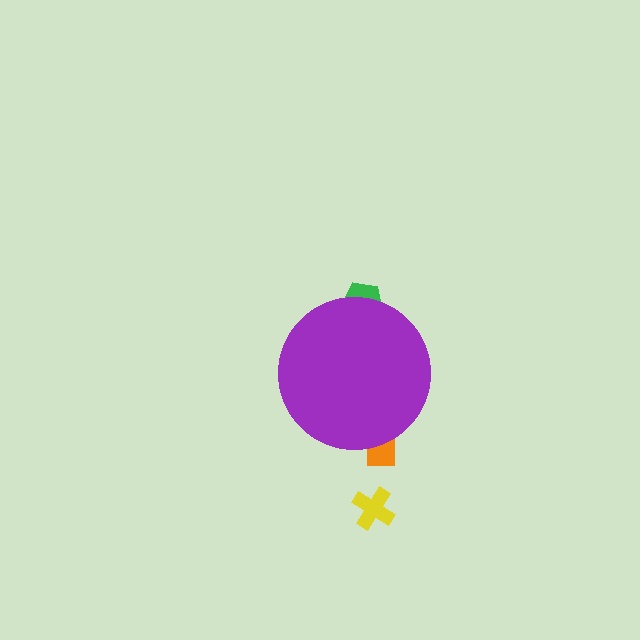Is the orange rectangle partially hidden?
Yes, the orange rectangle is partially hidden behind the purple circle.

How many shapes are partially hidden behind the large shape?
2 shapes are partially hidden.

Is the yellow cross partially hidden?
No, the yellow cross is fully visible.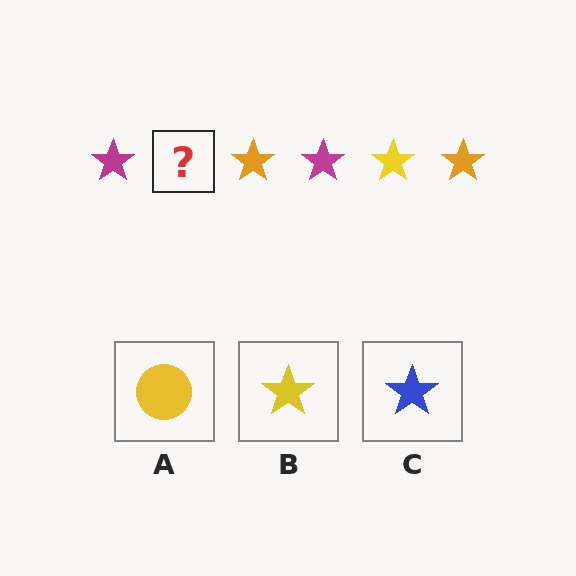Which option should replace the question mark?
Option B.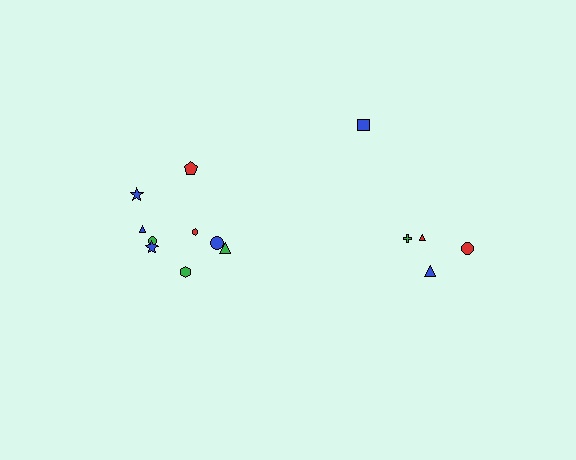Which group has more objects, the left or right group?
The left group.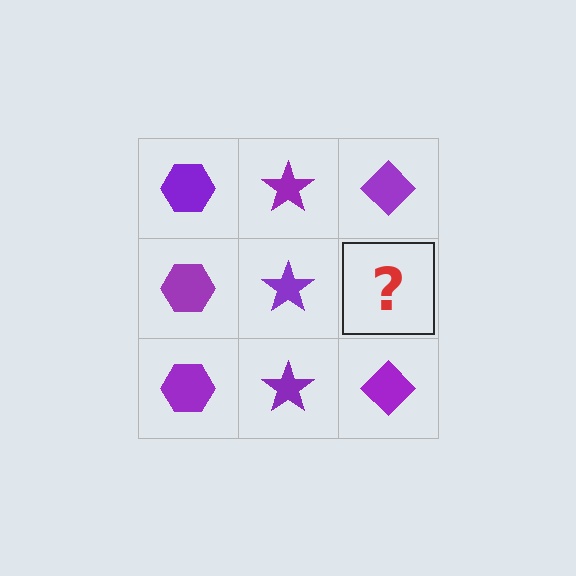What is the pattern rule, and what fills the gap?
The rule is that each column has a consistent shape. The gap should be filled with a purple diamond.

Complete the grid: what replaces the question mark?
The question mark should be replaced with a purple diamond.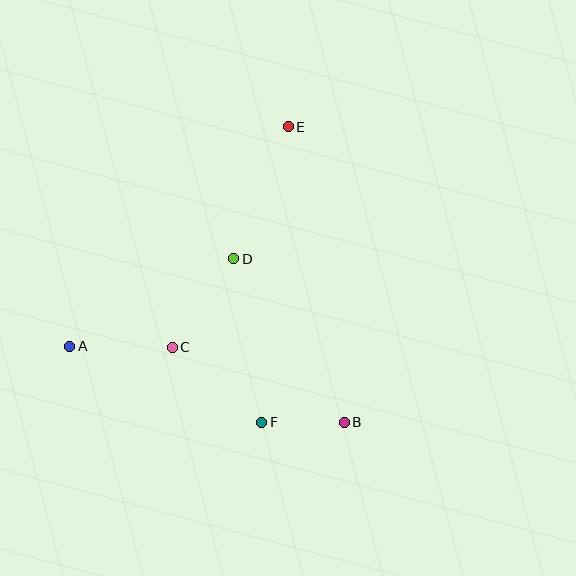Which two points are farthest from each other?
Points A and E are farthest from each other.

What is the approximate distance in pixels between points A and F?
The distance between A and F is approximately 206 pixels.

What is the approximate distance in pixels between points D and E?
The distance between D and E is approximately 143 pixels.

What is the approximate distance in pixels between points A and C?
The distance between A and C is approximately 103 pixels.